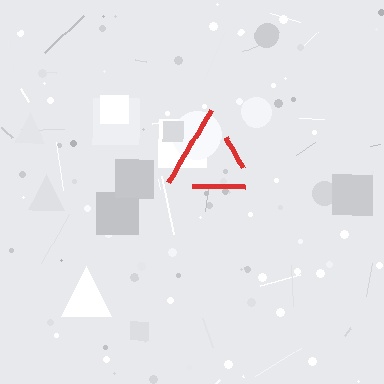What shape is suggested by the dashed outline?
The dashed outline suggests a triangle.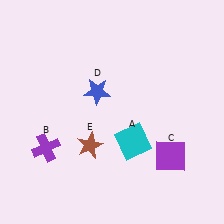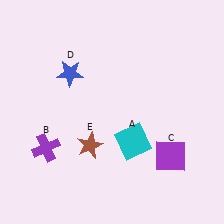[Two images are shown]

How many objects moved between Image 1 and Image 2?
1 object moved between the two images.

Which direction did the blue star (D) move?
The blue star (D) moved left.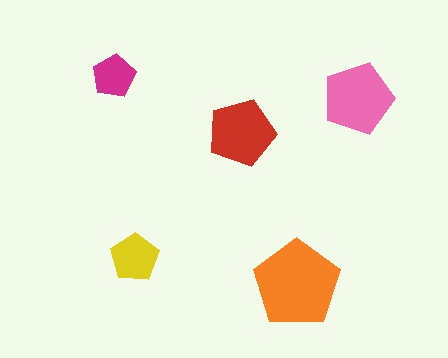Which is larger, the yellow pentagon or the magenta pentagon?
The yellow one.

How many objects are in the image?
There are 5 objects in the image.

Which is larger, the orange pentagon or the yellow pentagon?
The orange one.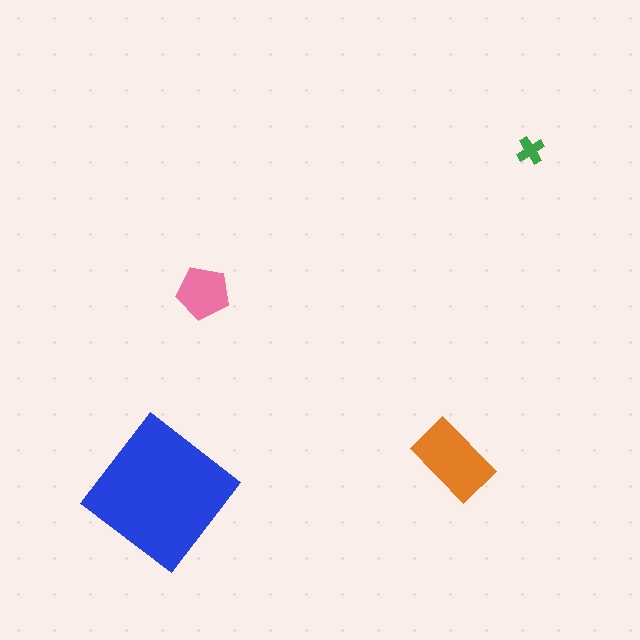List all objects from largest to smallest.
The blue diamond, the orange rectangle, the pink pentagon, the green cross.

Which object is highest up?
The green cross is topmost.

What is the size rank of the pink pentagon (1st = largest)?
3rd.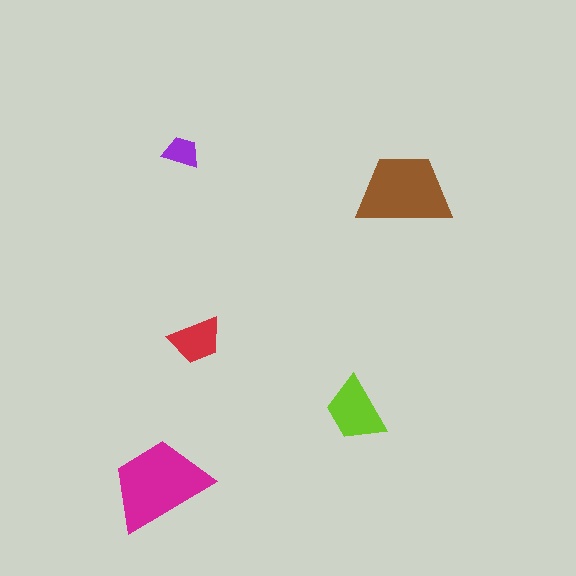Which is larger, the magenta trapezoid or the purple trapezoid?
The magenta one.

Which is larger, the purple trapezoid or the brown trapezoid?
The brown one.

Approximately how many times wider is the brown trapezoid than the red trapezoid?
About 2 times wider.